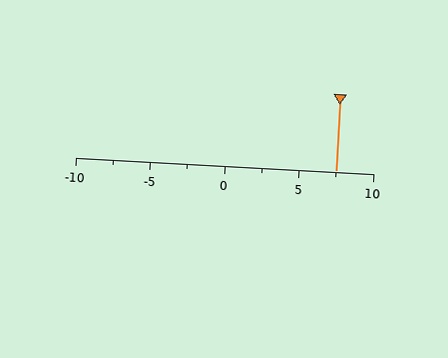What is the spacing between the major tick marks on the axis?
The major ticks are spaced 5 apart.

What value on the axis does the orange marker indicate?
The marker indicates approximately 7.5.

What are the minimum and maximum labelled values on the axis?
The axis runs from -10 to 10.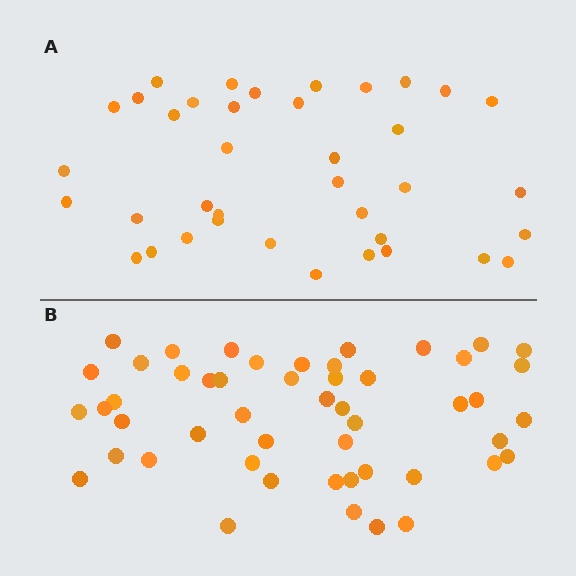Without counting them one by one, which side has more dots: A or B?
Region B (the bottom region) has more dots.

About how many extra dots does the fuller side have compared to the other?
Region B has roughly 12 or so more dots than region A.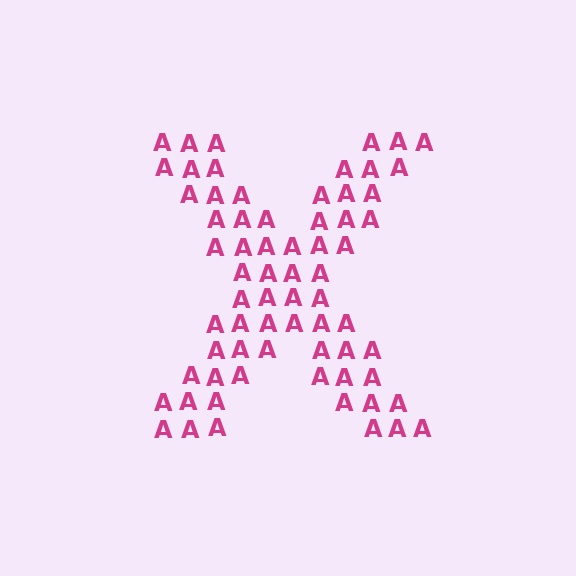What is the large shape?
The large shape is the letter X.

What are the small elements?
The small elements are letter A's.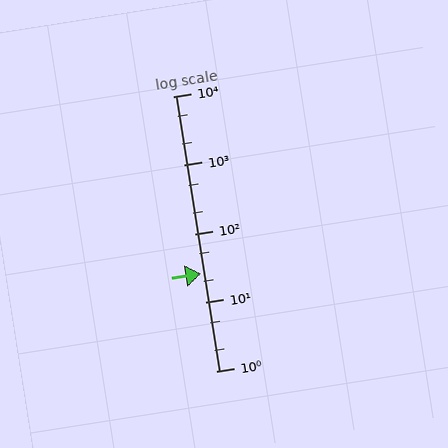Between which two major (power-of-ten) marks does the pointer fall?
The pointer is between 10 and 100.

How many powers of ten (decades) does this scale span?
The scale spans 4 decades, from 1 to 10000.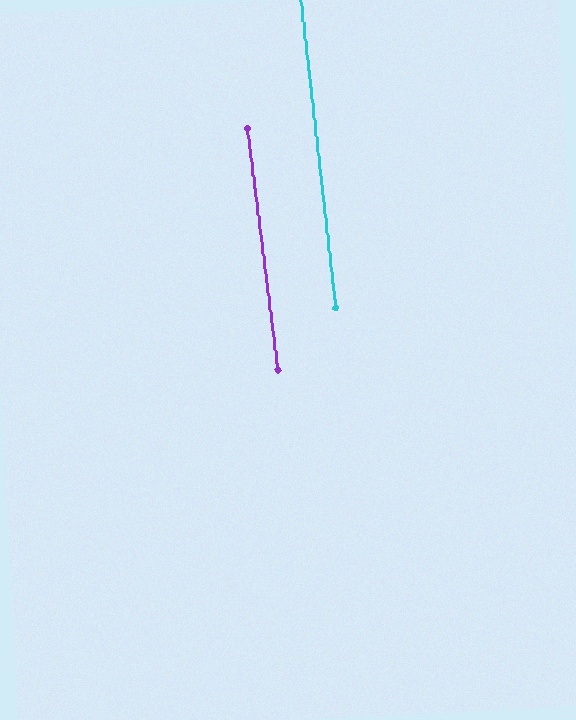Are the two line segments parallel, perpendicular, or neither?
Parallel — their directions differ by only 0.7°.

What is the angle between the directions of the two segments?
Approximately 1 degree.